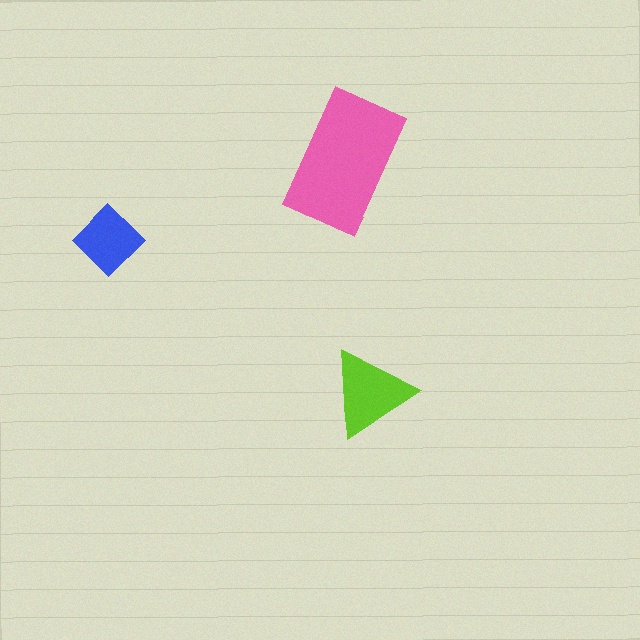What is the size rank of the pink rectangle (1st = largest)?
1st.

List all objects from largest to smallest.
The pink rectangle, the lime triangle, the blue diamond.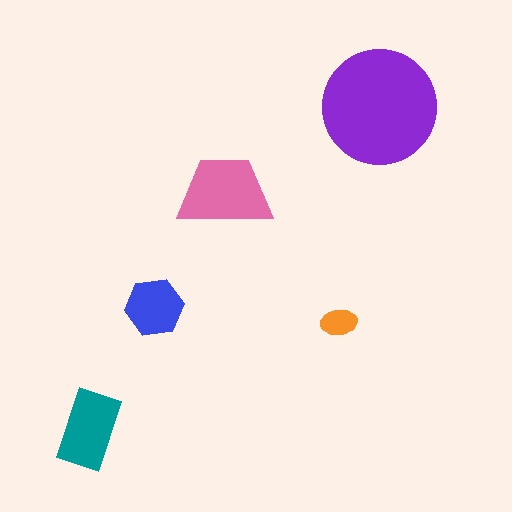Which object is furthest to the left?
The teal rectangle is leftmost.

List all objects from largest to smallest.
The purple circle, the pink trapezoid, the teal rectangle, the blue hexagon, the orange ellipse.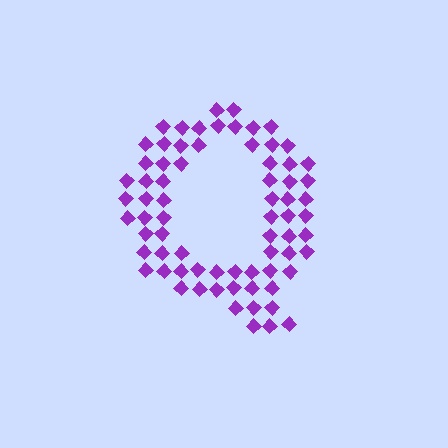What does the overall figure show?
The overall figure shows the letter Q.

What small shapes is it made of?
It is made of small diamonds.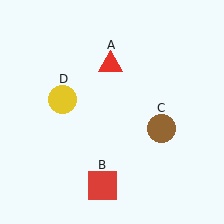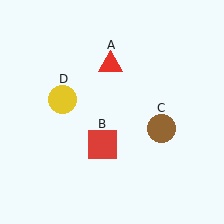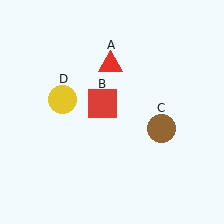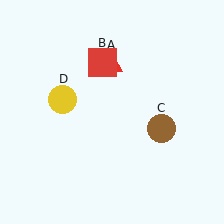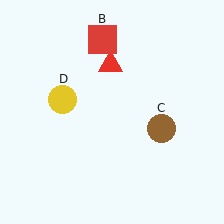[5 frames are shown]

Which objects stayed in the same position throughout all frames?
Red triangle (object A) and brown circle (object C) and yellow circle (object D) remained stationary.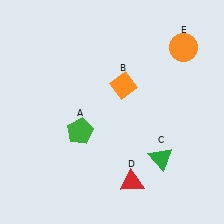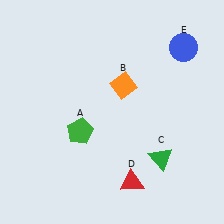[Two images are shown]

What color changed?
The circle (E) changed from orange in Image 1 to blue in Image 2.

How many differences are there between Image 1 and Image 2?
There is 1 difference between the two images.